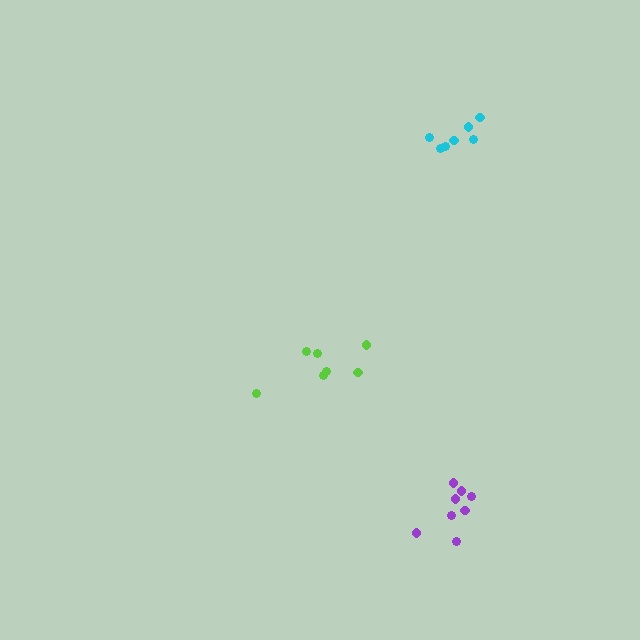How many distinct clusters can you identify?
There are 3 distinct clusters.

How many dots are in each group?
Group 1: 7 dots, Group 2: 7 dots, Group 3: 8 dots (22 total).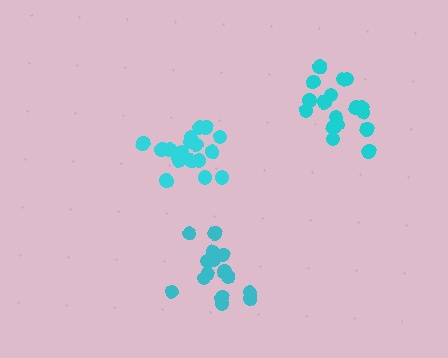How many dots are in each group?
Group 1: 18 dots, Group 2: 18 dots, Group 3: 16 dots (52 total).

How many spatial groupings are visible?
There are 3 spatial groupings.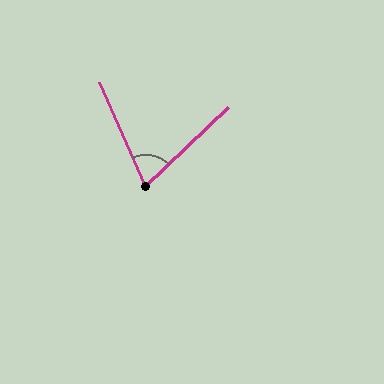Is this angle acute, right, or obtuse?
It is acute.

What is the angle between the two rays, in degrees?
Approximately 70 degrees.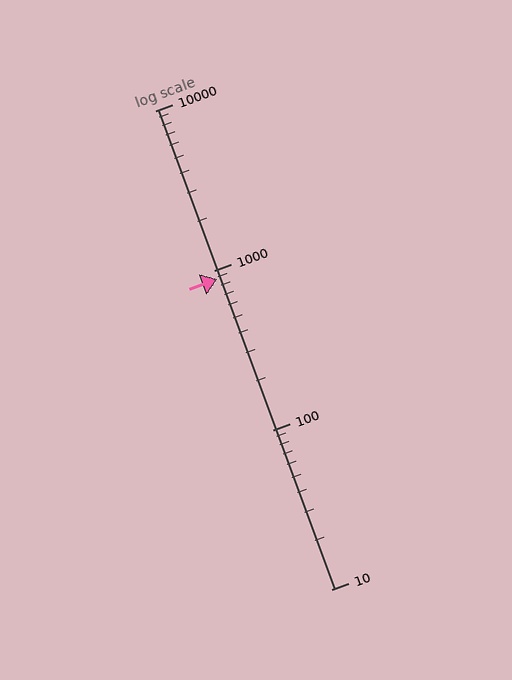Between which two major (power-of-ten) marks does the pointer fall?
The pointer is between 100 and 1000.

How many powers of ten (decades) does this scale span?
The scale spans 3 decades, from 10 to 10000.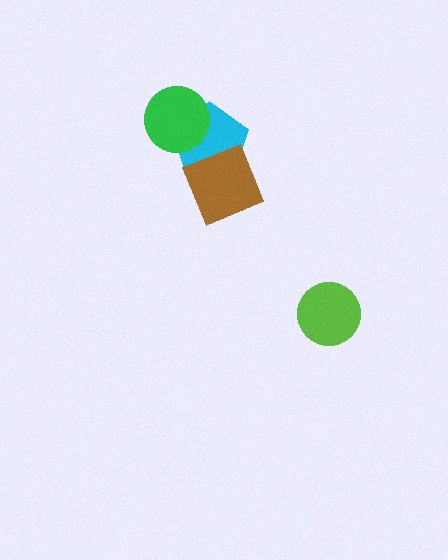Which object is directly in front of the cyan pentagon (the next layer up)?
The brown diamond is directly in front of the cyan pentagon.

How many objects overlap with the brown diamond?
1 object overlaps with the brown diamond.